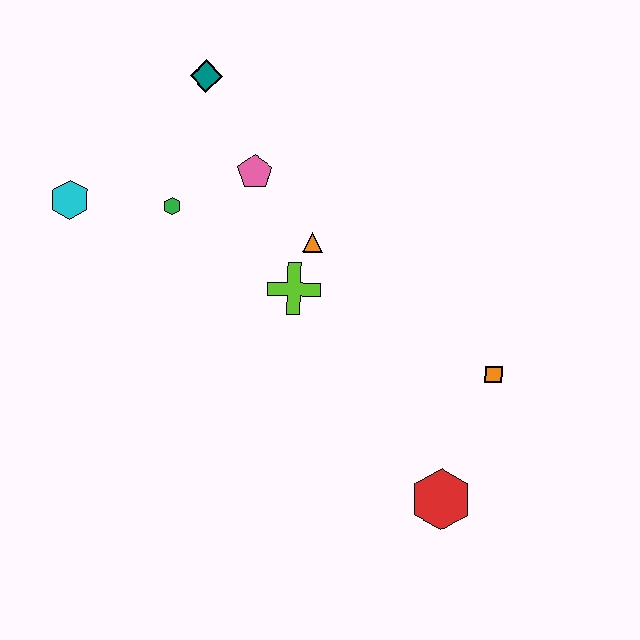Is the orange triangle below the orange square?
No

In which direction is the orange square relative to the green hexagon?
The orange square is to the right of the green hexagon.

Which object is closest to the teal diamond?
The pink pentagon is closest to the teal diamond.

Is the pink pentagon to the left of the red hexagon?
Yes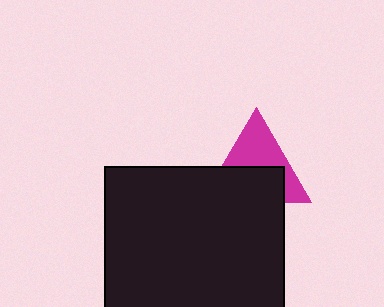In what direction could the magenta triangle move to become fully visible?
The magenta triangle could move up. That would shift it out from behind the black square entirely.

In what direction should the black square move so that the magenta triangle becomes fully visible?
The black square should move down. That is the shortest direction to clear the overlap and leave the magenta triangle fully visible.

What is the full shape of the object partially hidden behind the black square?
The partially hidden object is a magenta triangle.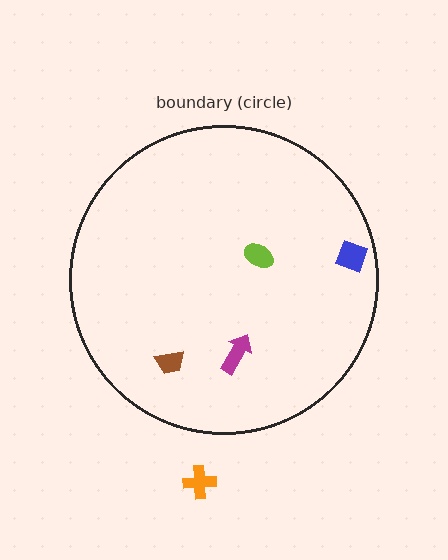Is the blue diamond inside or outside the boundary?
Inside.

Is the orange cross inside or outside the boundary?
Outside.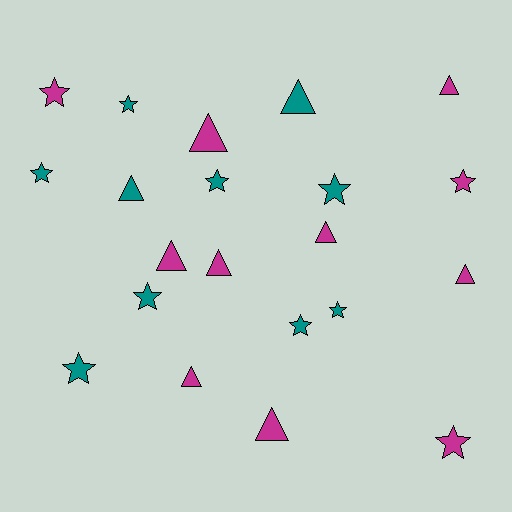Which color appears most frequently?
Magenta, with 11 objects.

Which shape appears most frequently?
Star, with 11 objects.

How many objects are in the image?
There are 21 objects.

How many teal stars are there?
There are 8 teal stars.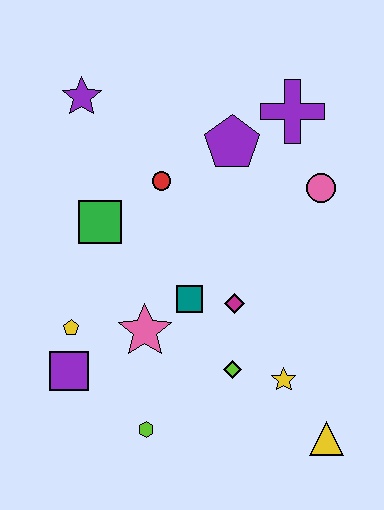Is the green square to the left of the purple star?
No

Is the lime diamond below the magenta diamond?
Yes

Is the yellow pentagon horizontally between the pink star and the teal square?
No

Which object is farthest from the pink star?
The purple cross is farthest from the pink star.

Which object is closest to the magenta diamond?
The teal square is closest to the magenta diamond.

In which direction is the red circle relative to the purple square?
The red circle is above the purple square.